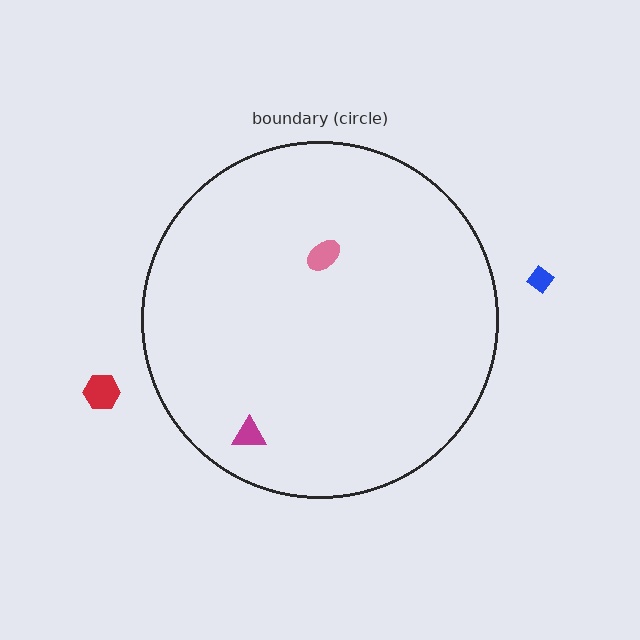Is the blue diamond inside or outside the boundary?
Outside.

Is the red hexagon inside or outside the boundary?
Outside.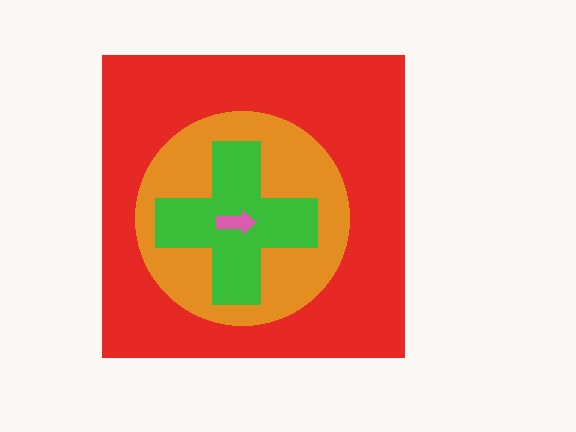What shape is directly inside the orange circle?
The green cross.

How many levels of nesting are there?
4.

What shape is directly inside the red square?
The orange circle.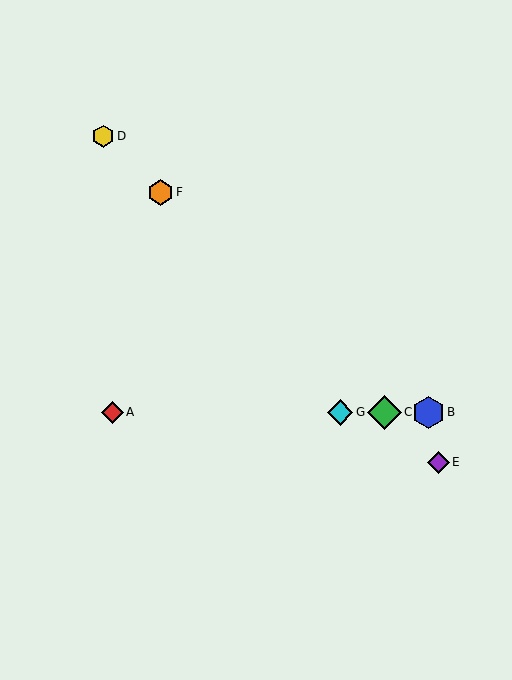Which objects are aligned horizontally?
Objects A, B, C, G are aligned horizontally.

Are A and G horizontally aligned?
Yes, both are at y≈412.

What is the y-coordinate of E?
Object E is at y≈462.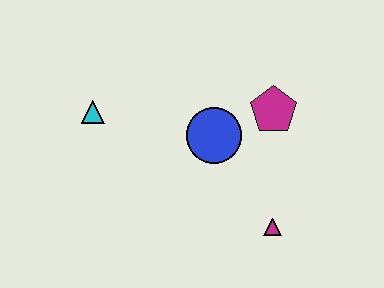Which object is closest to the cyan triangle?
The blue circle is closest to the cyan triangle.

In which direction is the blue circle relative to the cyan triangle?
The blue circle is to the right of the cyan triangle.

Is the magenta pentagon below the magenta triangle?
No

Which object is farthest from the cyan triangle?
The magenta triangle is farthest from the cyan triangle.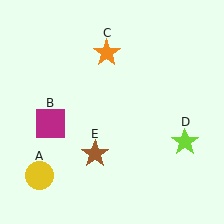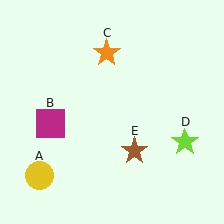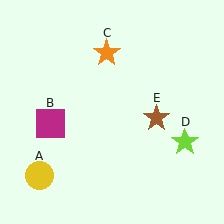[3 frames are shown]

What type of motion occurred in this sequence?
The brown star (object E) rotated counterclockwise around the center of the scene.